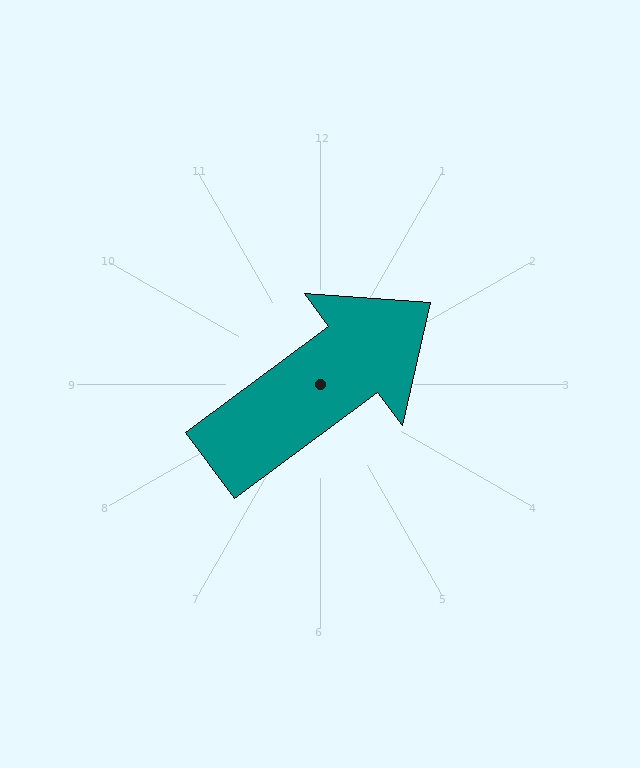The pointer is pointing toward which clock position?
Roughly 2 o'clock.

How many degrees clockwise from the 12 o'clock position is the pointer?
Approximately 53 degrees.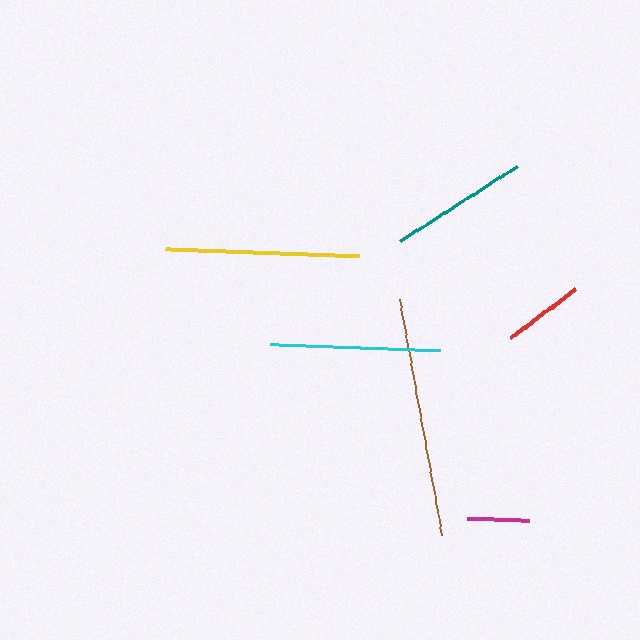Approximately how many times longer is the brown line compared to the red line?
The brown line is approximately 2.9 times the length of the red line.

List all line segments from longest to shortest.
From longest to shortest: brown, yellow, cyan, teal, red, magenta.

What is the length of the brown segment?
The brown segment is approximately 240 pixels long.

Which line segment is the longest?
The brown line is the longest at approximately 240 pixels.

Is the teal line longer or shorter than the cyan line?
The cyan line is longer than the teal line.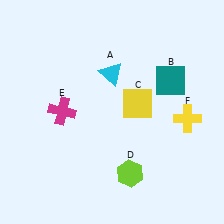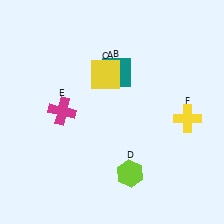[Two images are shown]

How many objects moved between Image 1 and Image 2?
2 objects moved between the two images.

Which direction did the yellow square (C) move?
The yellow square (C) moved left.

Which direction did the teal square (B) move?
The teal square (B) moved left.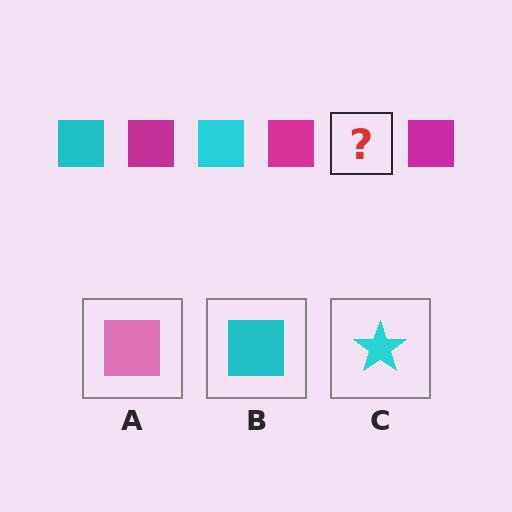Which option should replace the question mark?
Option B.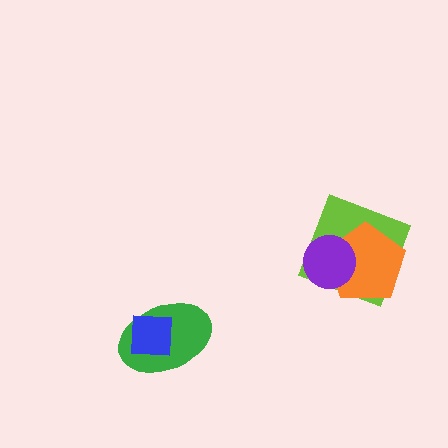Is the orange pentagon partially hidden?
Yes, it is partially covered by another shape.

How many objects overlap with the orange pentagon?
2 objects overlap with the orange pentagon.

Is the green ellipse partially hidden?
Yes, it is partially covered by another shape.